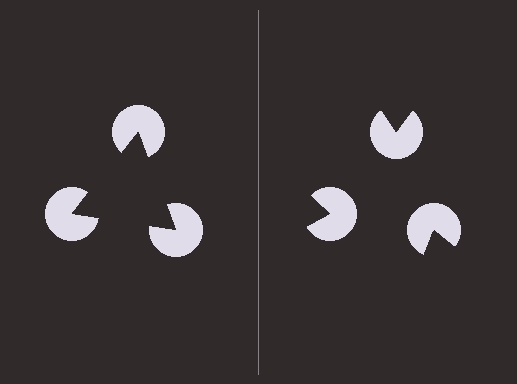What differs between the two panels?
The pac-man discs are positioned identically on both sides; only the wedge orientations differ. On the left they align to a triangle; on the right they are misaligned.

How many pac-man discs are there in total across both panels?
6 — 3 on each side.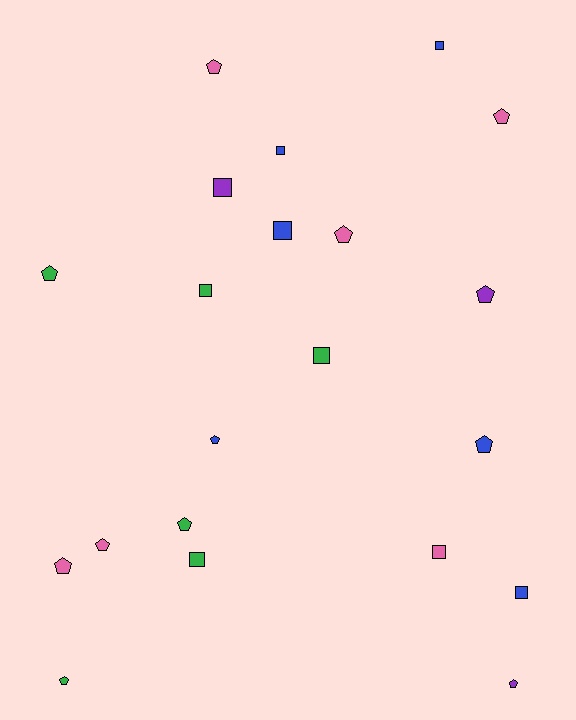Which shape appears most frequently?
Pentagon, with 12 objects.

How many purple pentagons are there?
There are 2 purple pentagons.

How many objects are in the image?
There are 21 objects.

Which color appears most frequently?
Blue, with 6 objects.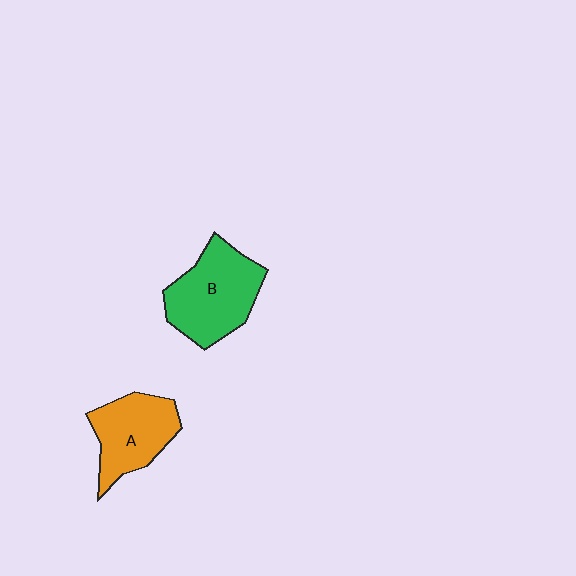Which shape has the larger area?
Shape B (green).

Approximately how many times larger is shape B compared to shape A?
Approximately 1.2 times.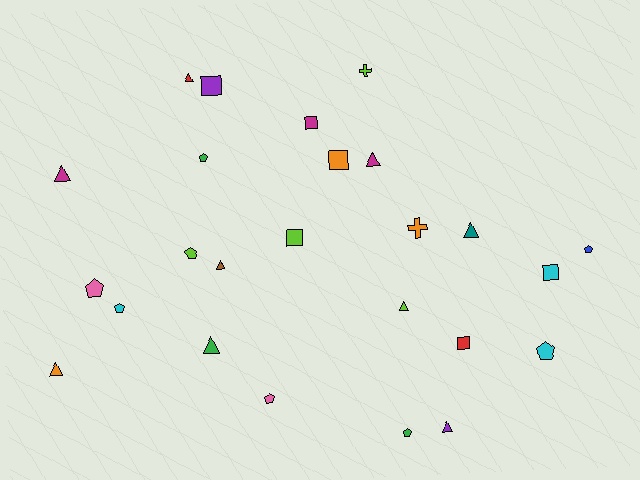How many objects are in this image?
There are 25 objects.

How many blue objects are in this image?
There is 1 blue object.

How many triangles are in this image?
There are 9 triangles.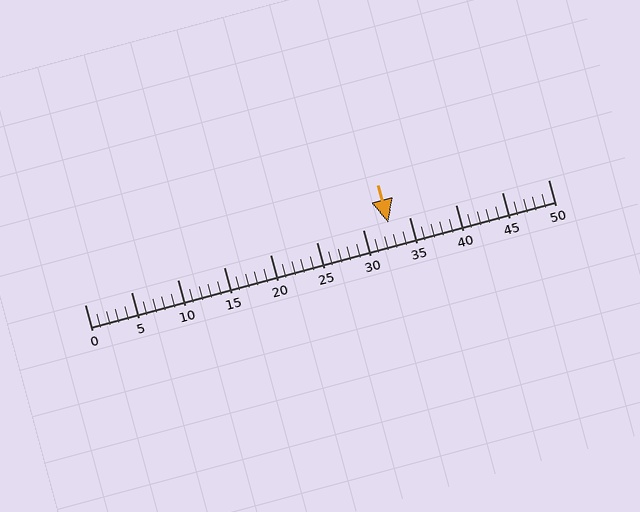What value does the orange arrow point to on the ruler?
The orange arrow points to approximately 33.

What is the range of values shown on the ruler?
The ruler shows values from 0 to 50.